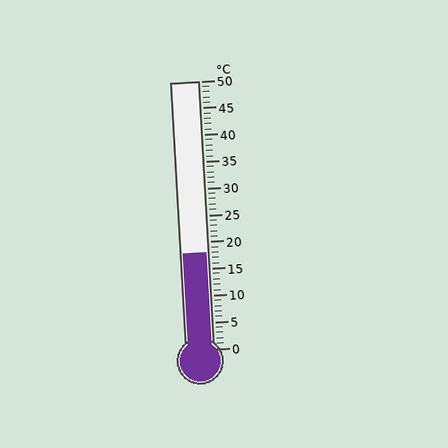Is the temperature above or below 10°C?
The temperature is above 10°C.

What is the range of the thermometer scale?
The thermometer scale ranges from 0°C to 50°C.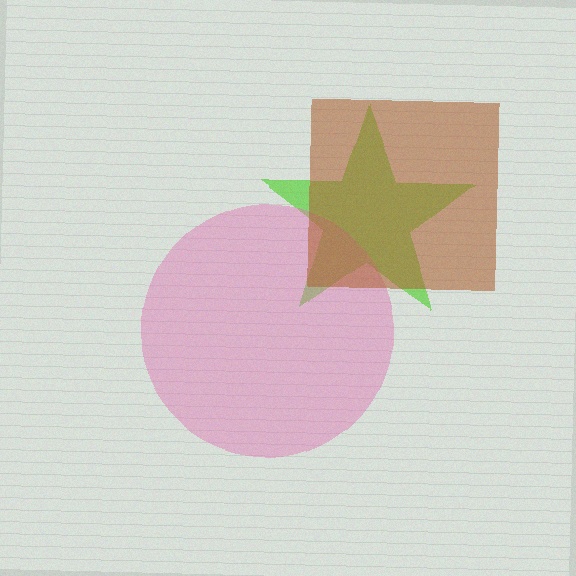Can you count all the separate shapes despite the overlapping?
Yes, there are 3 separate shapes.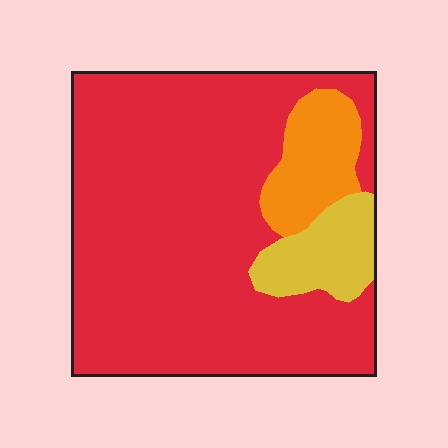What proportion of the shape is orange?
Orange takes up less than a sixth of the shape.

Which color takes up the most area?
Red, at roughly 80%.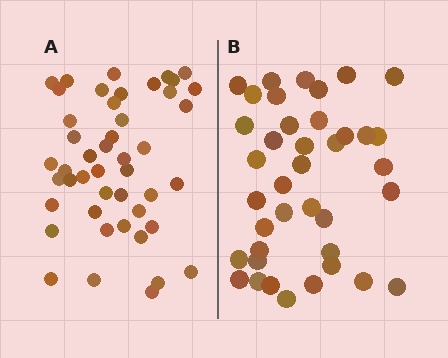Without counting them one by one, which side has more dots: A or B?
Region A (the left region) has more dots.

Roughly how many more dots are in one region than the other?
Region A has roughly 8 or so more dots than region B.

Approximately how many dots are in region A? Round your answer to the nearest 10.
About 50 dots. (The exact count is 46, which rounds to 50.)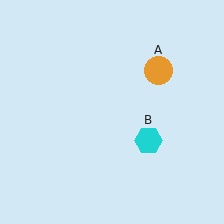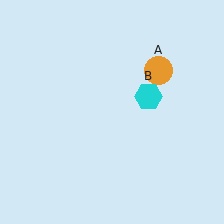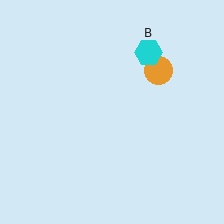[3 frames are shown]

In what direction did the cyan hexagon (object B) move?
The cyan hexagon (object B) moved up.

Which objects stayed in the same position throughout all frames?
Orange circle (object A) remained stationary.